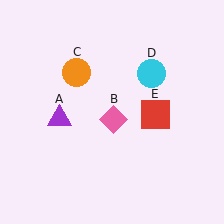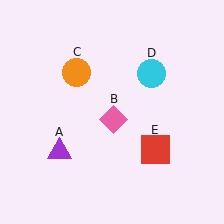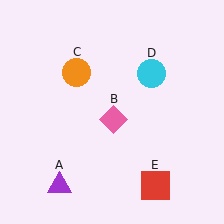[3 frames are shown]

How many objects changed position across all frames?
2 objects changed position: purple triangle (object A), red square (object E).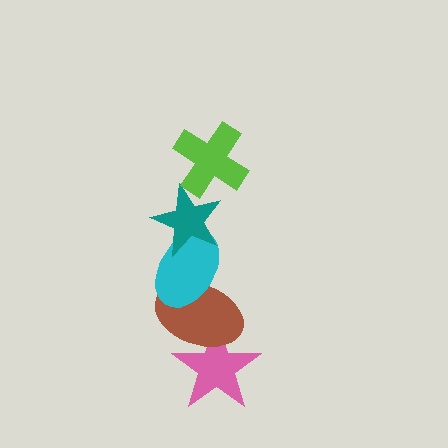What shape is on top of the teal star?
The lime cross is on top of the teal star.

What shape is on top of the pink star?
The brown ellipse is on top of the pink star.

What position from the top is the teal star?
The teal star is 2nd from the top.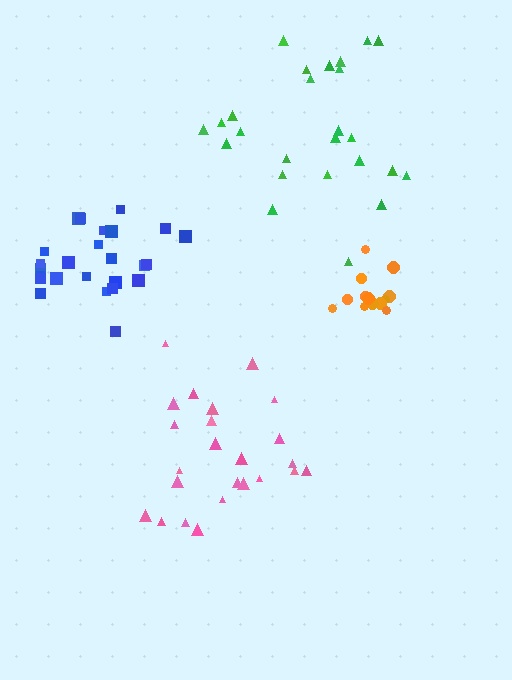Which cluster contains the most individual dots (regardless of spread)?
Blue (25).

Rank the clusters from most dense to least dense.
orange, blue, pink, green.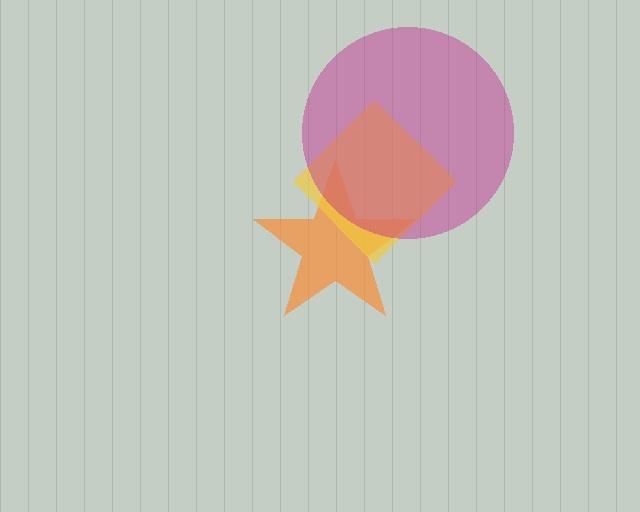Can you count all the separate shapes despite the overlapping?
Yes, there are 3 separate shapes.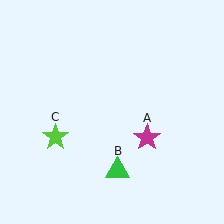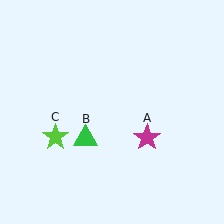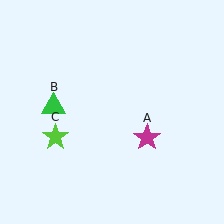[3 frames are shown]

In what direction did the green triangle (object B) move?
The green triangle (object B) moved up and to the left.